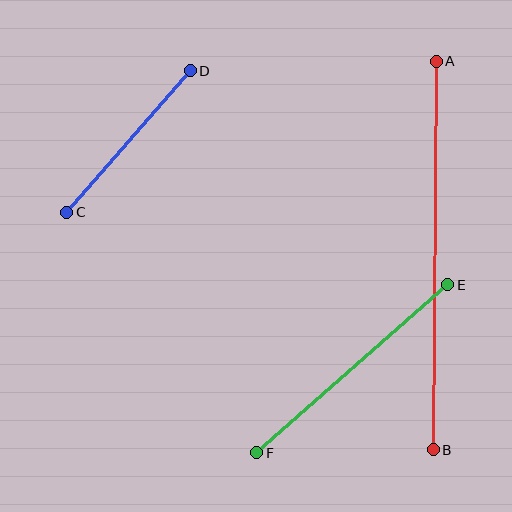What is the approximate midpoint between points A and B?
The midpoint is at approximately (435, 255) pixels.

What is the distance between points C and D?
The distance is approximately 188 pixels.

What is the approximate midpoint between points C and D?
The midpoint is at approximately (128, 142) pixels.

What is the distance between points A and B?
The distance is approximately 389 pixels.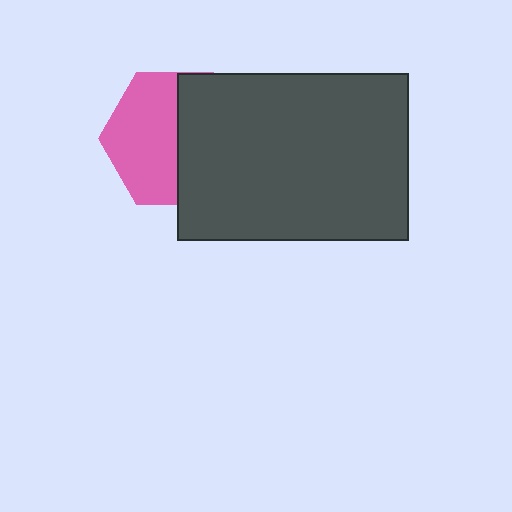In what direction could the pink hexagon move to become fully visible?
The pink hexagon could move left. That would shift it out from behind the dark gray rectangle entirely.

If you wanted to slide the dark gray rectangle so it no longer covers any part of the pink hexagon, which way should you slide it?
Slide it right — that is the most direct way to separate the two shapes.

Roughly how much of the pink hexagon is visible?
About half of it is visible (roughly 53%).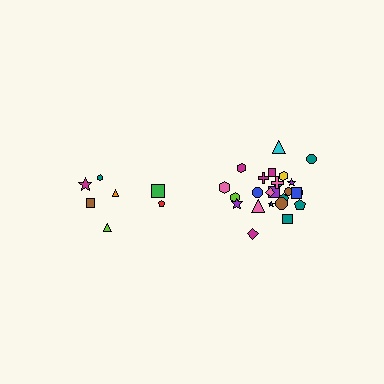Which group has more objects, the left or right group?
The right group.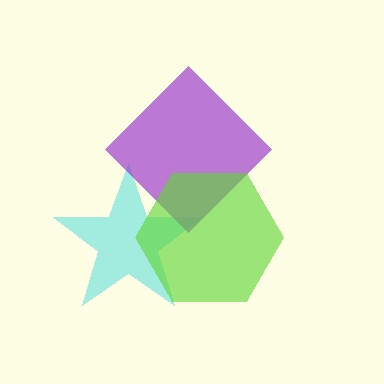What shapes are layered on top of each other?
The layered shapes are: a cyan star, a purple diamond, a lime hexagon.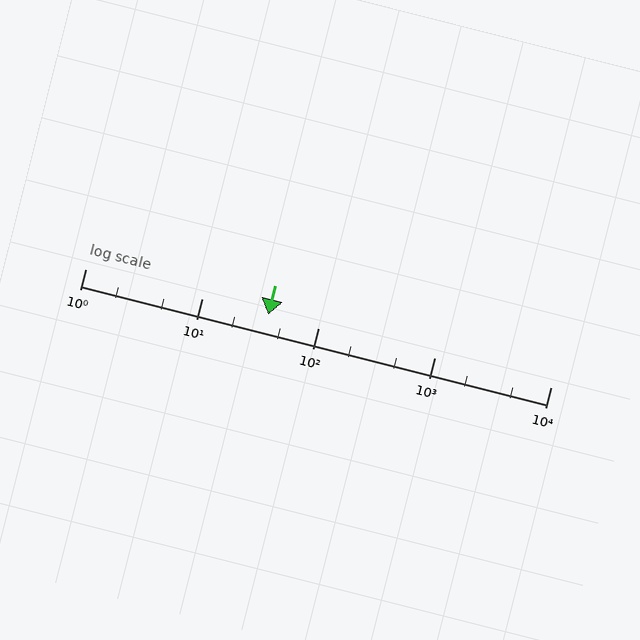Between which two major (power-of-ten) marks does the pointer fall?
The pointer is between 10 and 100.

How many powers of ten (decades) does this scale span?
The scale spans 4 decades, from 1 to 10000.